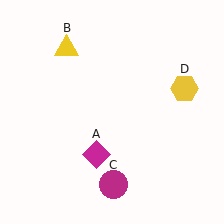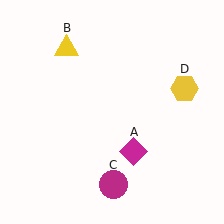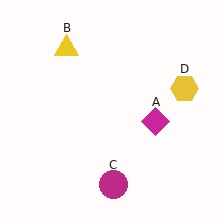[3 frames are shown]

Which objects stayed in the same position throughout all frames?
Yellow triangle (object B) and magenta circle (object C) and yellow hexagon (object D) remained stationary.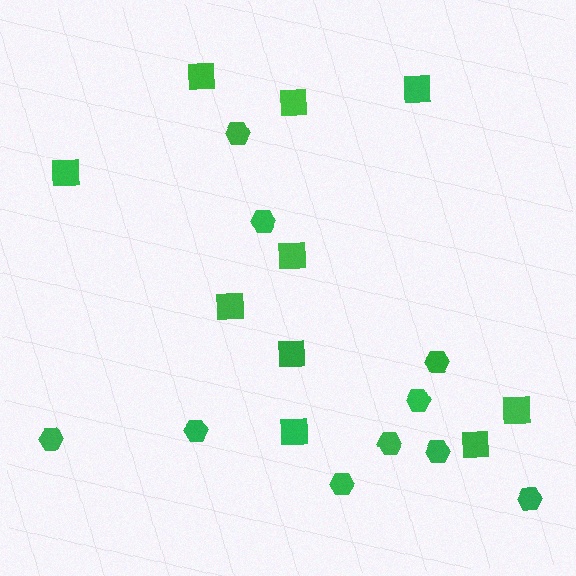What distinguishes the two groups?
There are 2 groups: one group of squares (10) and one group of hexagons (10).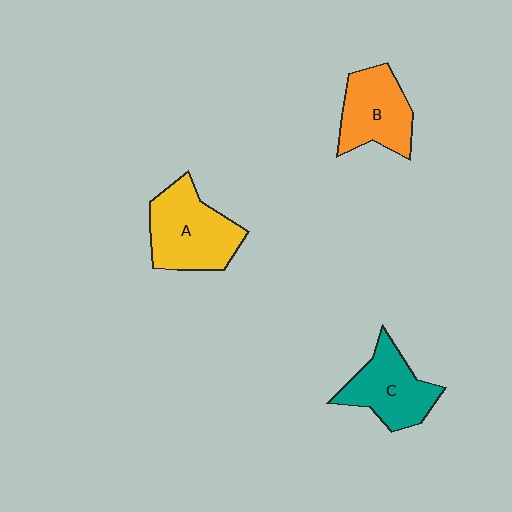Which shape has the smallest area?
Shape B (orange).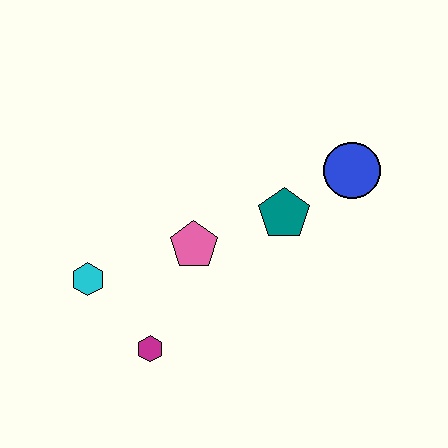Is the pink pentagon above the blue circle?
No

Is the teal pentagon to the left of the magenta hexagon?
No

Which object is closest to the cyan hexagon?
The magenta hexagon is closest to the cyan hexagon.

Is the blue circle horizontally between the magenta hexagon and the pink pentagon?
No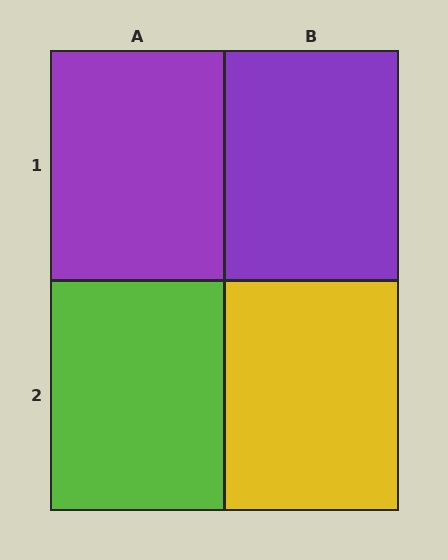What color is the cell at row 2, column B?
Yellow.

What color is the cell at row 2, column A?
Lime.